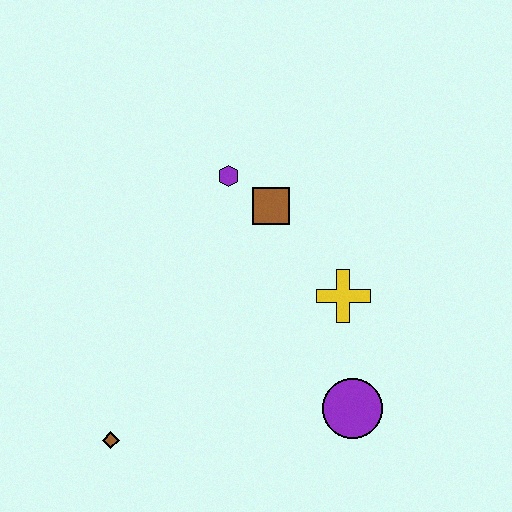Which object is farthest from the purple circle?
The purple hexagon is farthest from the purple circle.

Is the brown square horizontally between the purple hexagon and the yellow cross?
Yes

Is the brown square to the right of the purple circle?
No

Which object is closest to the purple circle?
The yellow cross is closest to the purple circle.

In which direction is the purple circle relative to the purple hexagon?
The purple circle is below the purple hexagon.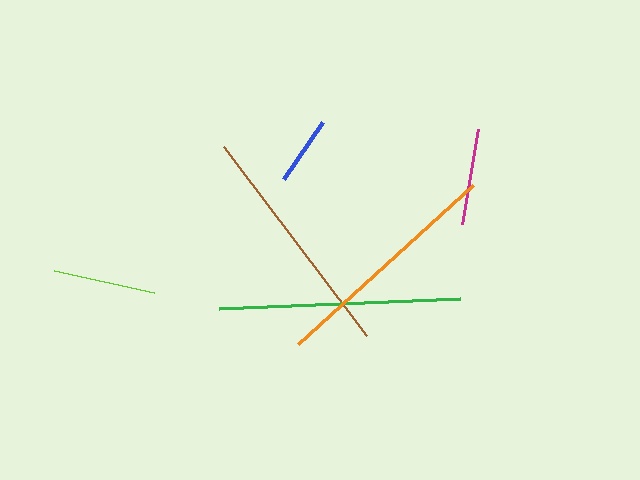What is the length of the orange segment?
The orange segment is approximately 237 pixels long.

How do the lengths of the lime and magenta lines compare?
The lime and magenta lines are approximately the same length.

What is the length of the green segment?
The green segment is approximately 241 pixels long.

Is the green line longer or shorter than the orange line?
The green line is longer than the orange line.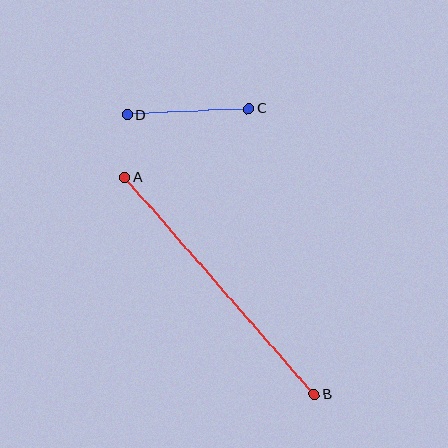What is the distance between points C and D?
The distance is approximately 122 pixels.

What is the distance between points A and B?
The distance is approximately 288 pixels.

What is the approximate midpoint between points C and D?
The midpoint is at approximately (188, 112) pixels.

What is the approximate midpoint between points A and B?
The midpoint is at approximately (220, 286) pixels.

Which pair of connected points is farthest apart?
Points A and B are farthest apart.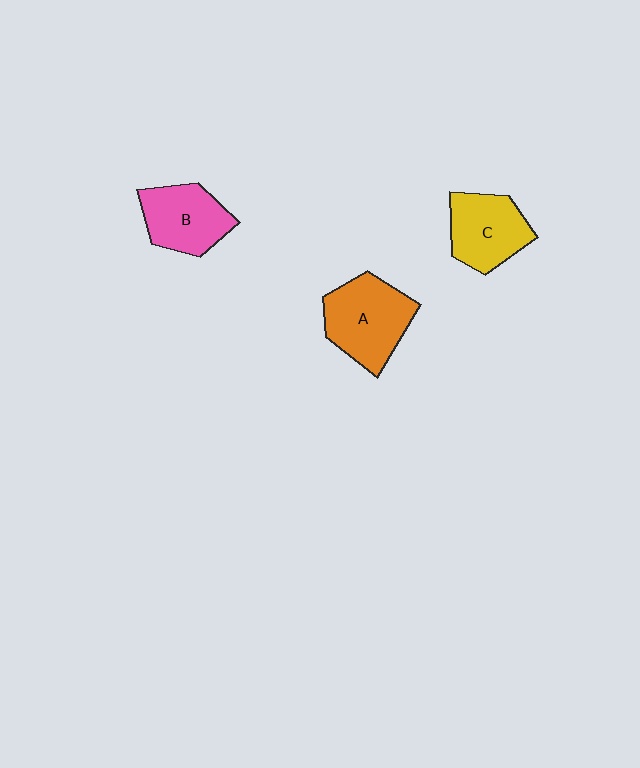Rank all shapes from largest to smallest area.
From largest to smallest: A (orange), C (yellow), B (pink).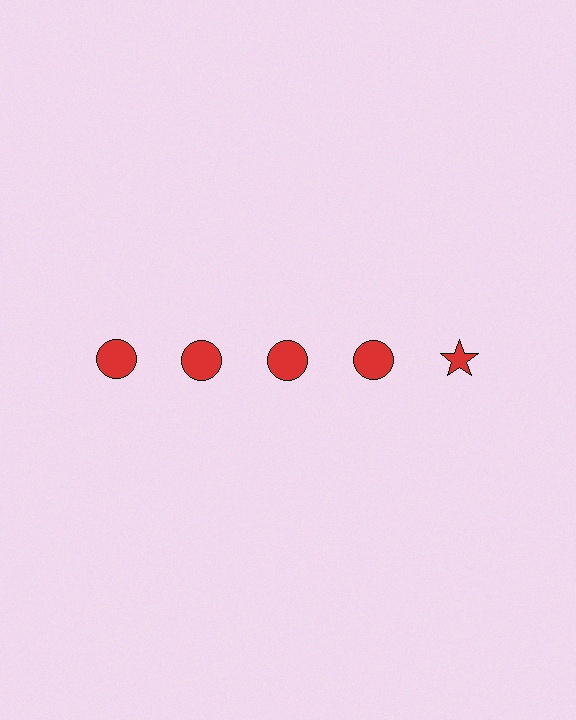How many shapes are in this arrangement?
There are 5 shapes arranged in a grid pattern.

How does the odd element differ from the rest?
It has a different shape: star instead of circle.